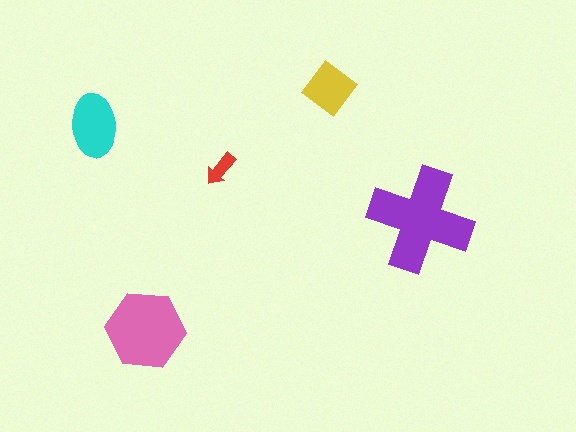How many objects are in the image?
There are 5 objects in the image.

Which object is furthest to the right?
The purple cross is rightmost.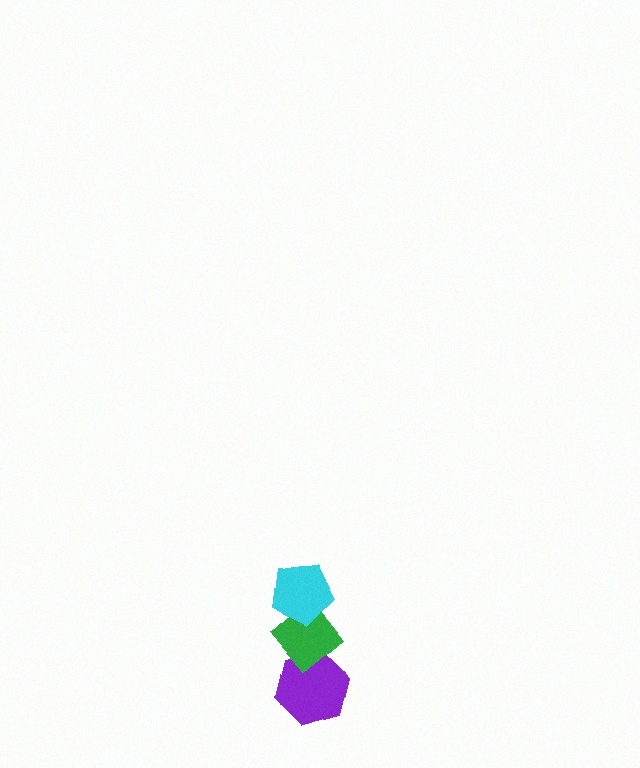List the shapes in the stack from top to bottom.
From top to bottom: the cyan pentagon, the green diamond, the purple hexagon.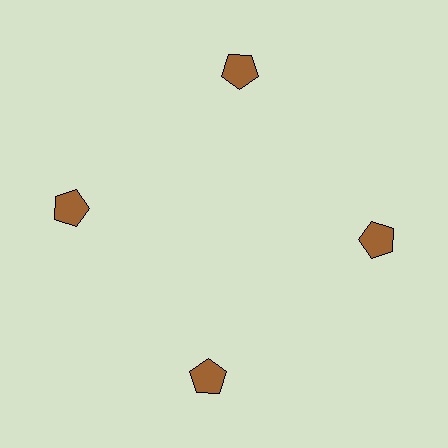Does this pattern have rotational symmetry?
Yes, this pattern has 4-fold rotational symmetry. It looks the same after rotating 90 degrees around the center.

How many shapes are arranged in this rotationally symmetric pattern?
There are 4 shapes, arranged in 4 groups of 1.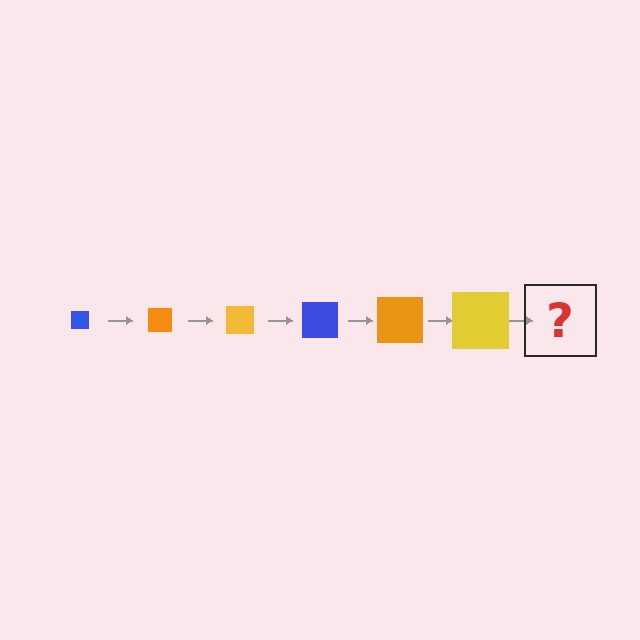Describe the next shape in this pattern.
It should be a blue square, larger than the previous one.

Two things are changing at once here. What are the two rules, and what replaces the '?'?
The two rules are that the square grows larger each step and the color cycles through blue, orange, and yellow. The '?' should be a blue square, larger than the previous one.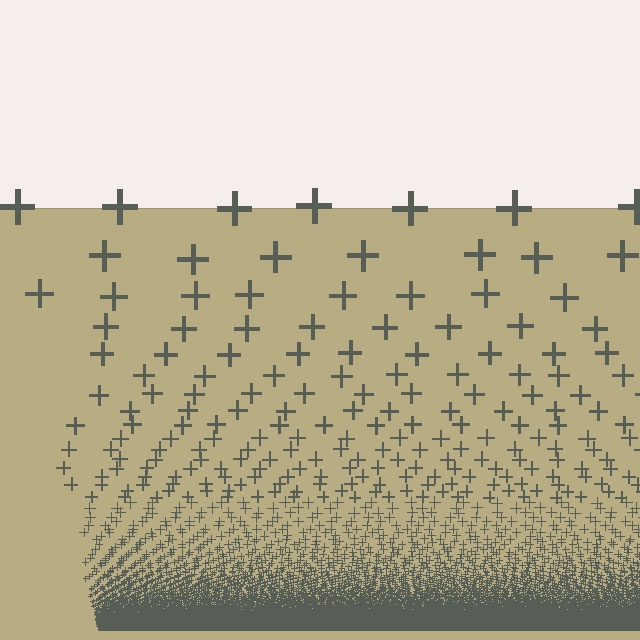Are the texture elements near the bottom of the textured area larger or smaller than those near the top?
Smaller. The gradient is inverted — elements near the bottom are smaller and denser.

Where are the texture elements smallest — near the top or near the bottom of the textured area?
Near the bottom.